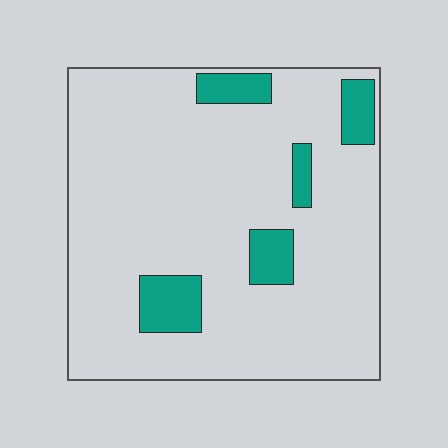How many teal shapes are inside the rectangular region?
5.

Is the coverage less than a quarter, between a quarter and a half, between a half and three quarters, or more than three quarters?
Less than a quarter.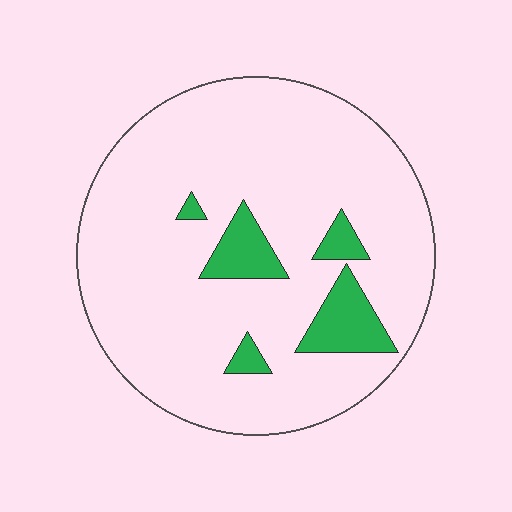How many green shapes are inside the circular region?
5.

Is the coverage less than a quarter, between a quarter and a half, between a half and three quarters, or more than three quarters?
Less than a quarter.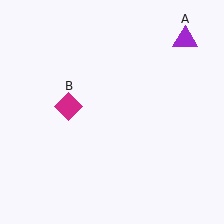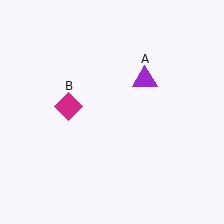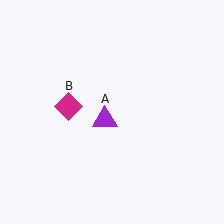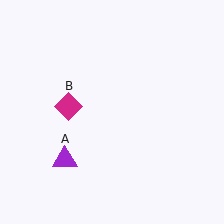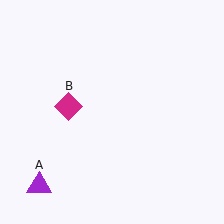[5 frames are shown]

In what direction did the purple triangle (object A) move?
The purple triangle (object A) moved down and to the left.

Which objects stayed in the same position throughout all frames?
Magenta diamond (object B) remained stationary.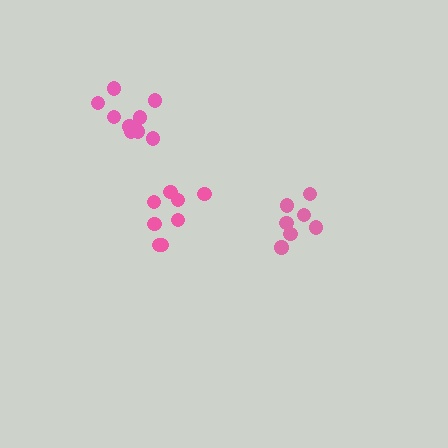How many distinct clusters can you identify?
There are 3 distinct clusters.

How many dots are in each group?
Group 1: 8 dots, Group 2: 7 dots, Group 3: 9 dots (24 total).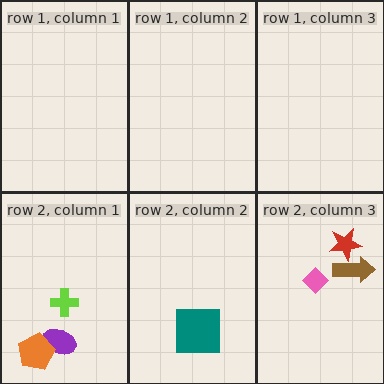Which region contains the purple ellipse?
The row 2, column 1 region.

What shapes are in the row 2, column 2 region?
The teal square.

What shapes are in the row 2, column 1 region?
The lime cross, the purple ellipse, the orange pentagon.